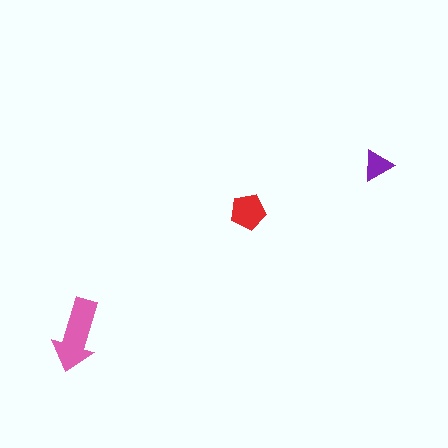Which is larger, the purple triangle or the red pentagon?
The red pentagon.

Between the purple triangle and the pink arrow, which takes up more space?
The pink arrow.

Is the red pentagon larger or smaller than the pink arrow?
Smaller.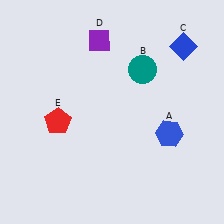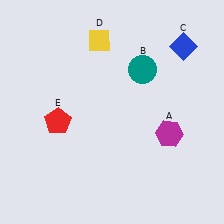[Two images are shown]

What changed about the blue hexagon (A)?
In Image 1, A is blue. In Image 2, it changed to magenta.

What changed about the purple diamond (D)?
In Image 1, D is purple. In Image 2, it changed to yellow.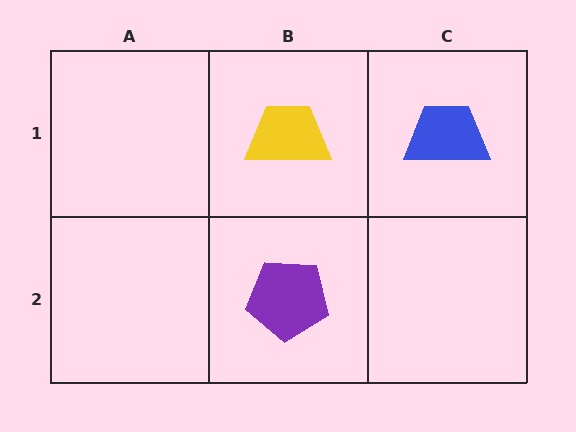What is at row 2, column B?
A purple pentagon.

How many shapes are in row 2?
1 shape.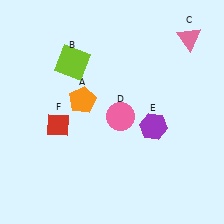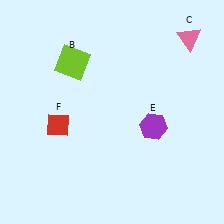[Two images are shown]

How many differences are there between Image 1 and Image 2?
There are 2 differences between the two images.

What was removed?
The pink circle (D), the orange pentagon (A) were removed in Image 2.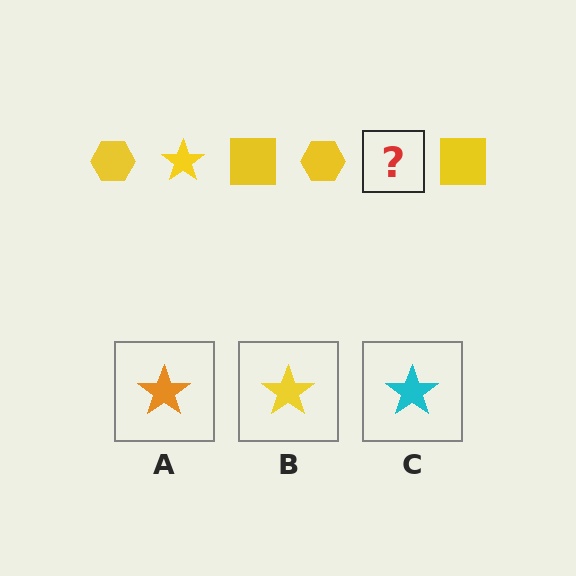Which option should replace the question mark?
Option B.